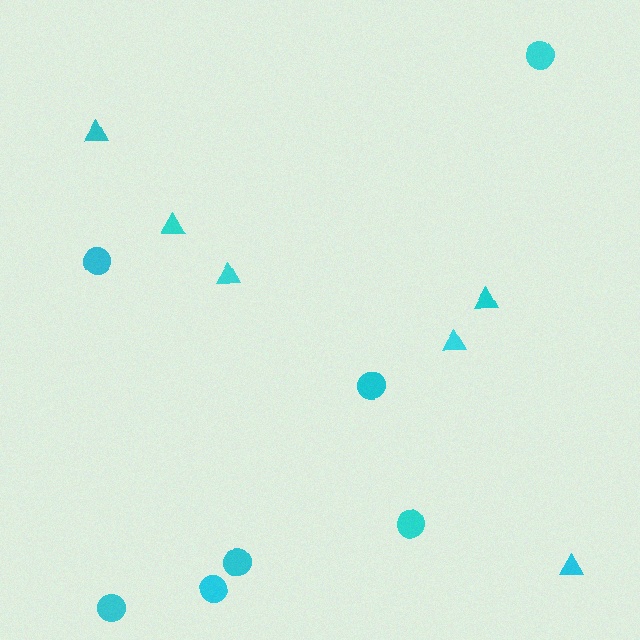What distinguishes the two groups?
There are 2 groups: one group of circles (7) and one group of triangles (6).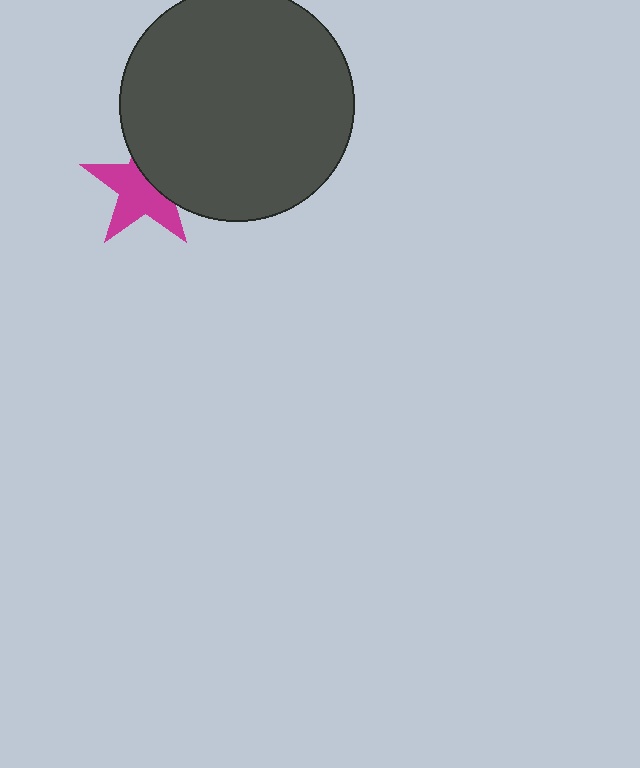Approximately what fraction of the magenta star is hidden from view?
Roughly 39% of the magenta star is hidden behind the dark gray circle.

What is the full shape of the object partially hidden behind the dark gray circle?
The partially hidden object is a magenta star.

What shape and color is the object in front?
The object in front is a dark gray circle.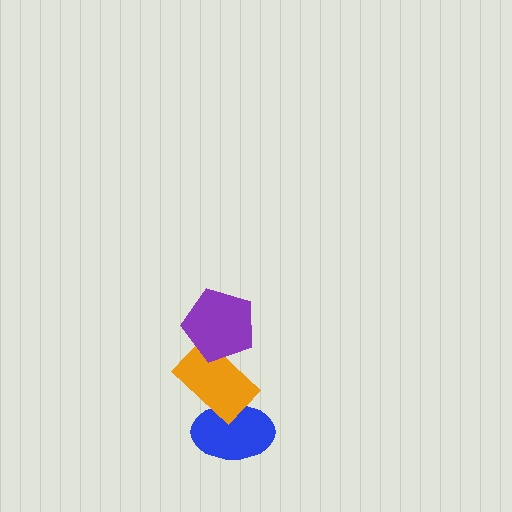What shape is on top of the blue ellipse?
The orange rectangle is on top of the blue ellipse.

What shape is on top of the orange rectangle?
The purple pentagon is on top of the orange rectangle.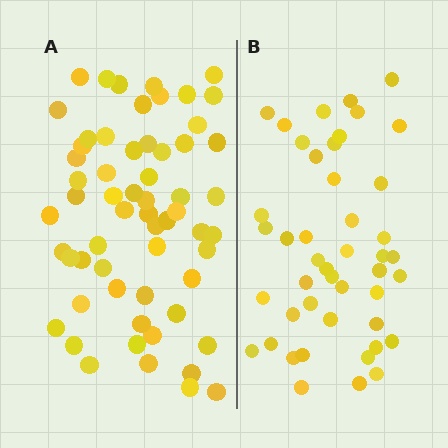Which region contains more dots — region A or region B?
Region A (the left region) has more dots.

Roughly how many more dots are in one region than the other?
Region A has approximately 15 more dots than region B.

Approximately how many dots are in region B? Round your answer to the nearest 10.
About 40 dots. (The exact count is 45, which rounds to 40.)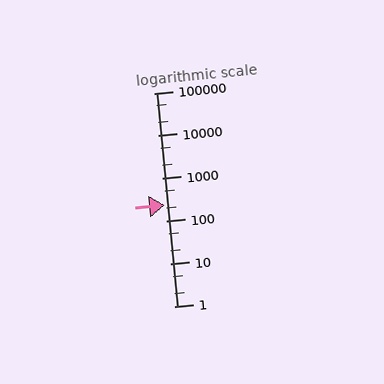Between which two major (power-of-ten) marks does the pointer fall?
The pointer is between 100 and 1000.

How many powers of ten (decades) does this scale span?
The scale spans 5 decades, from 1 to 100000.